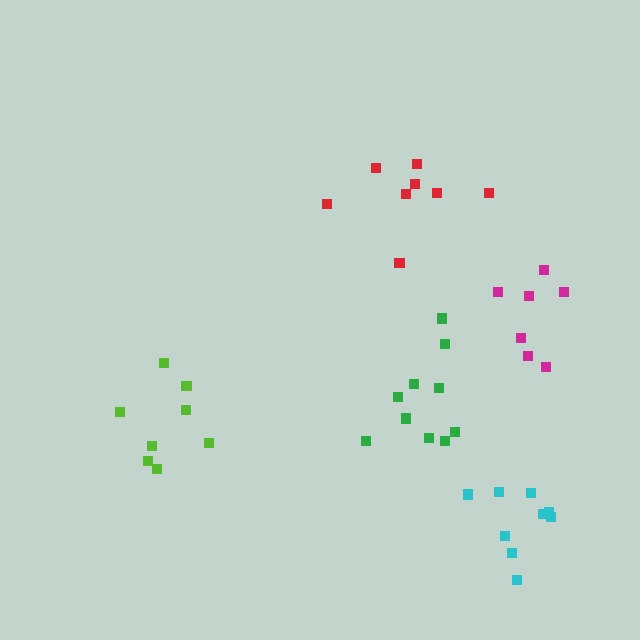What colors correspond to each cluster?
The clusters are colored: lime, green, red, cyan, magenta.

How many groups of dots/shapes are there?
There are 5 groups.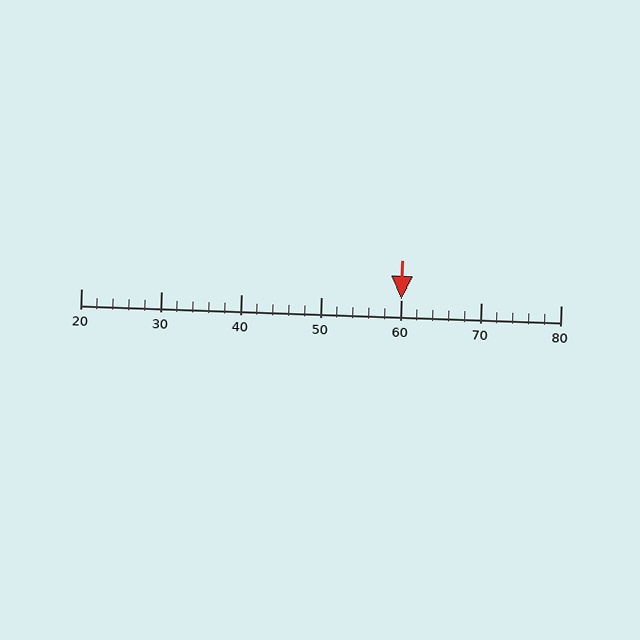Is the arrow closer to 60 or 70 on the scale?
The arrow is closer to 60.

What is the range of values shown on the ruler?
The ruler shows values from 20 to 80.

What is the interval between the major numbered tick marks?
The major tick marks are spaced 10 units apart.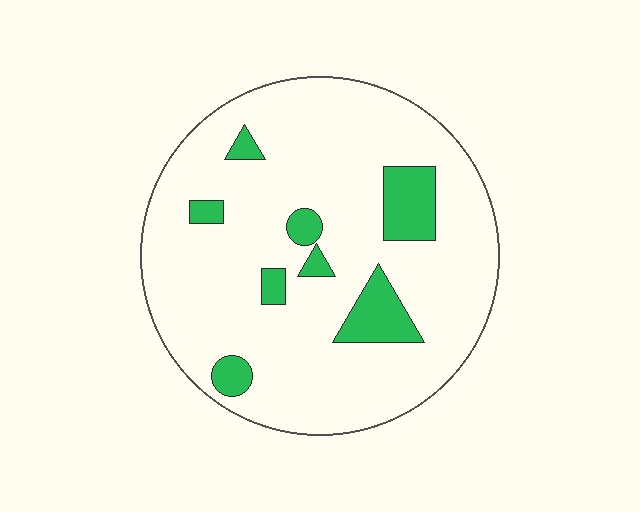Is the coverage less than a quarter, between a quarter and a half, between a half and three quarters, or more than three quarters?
Less than a quarter.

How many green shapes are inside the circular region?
8.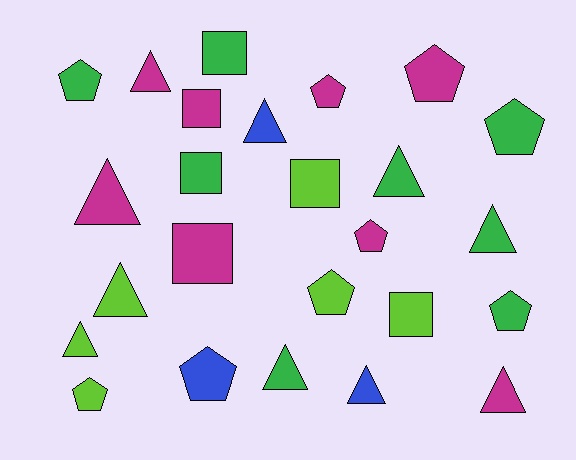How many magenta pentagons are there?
There are 3 magenta pentagons.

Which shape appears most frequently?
Triangle, with 10 objects.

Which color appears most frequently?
Green, with 8 objects.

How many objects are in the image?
There are 25 objects.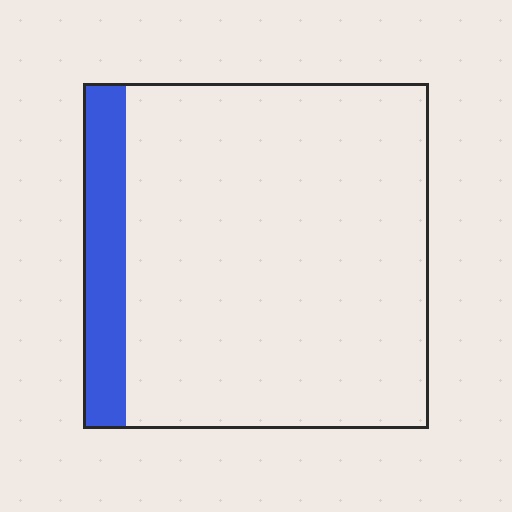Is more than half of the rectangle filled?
No.